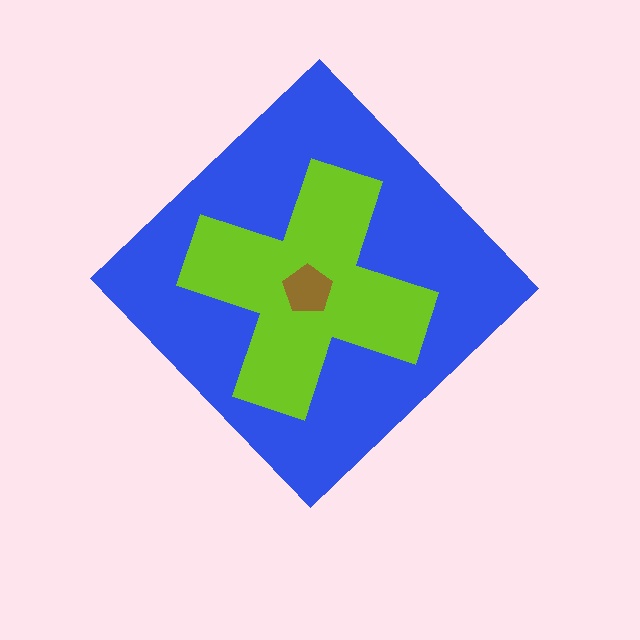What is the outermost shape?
The blue diamond.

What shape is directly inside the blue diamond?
The lime cross.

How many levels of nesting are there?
3.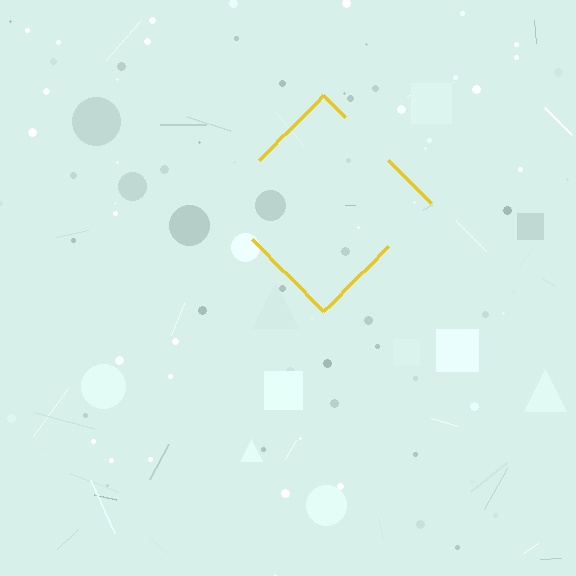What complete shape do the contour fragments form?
The contour fragments form a diamond.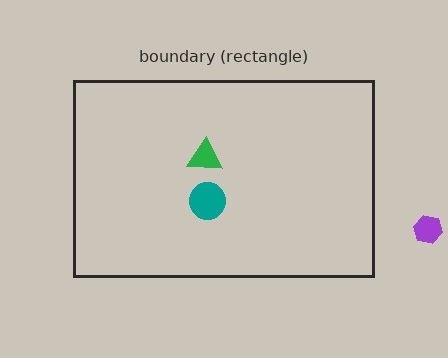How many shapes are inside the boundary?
2 inside, 1 outside.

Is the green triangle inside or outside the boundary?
Inside.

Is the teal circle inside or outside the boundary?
Inside.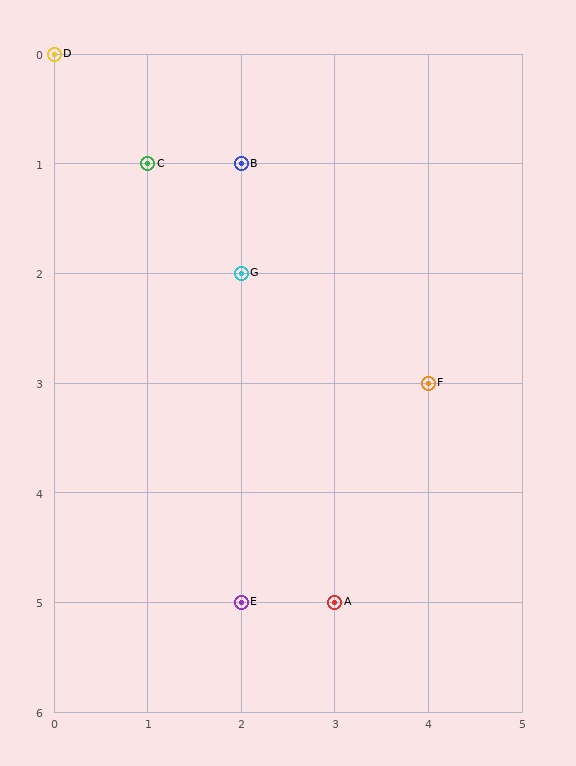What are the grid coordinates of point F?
Point F is at grid coordinates (4, 3).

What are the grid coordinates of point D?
Point D is at grid coordinates (0, 0).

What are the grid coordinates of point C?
Point C is at grid coordinates (1, 1).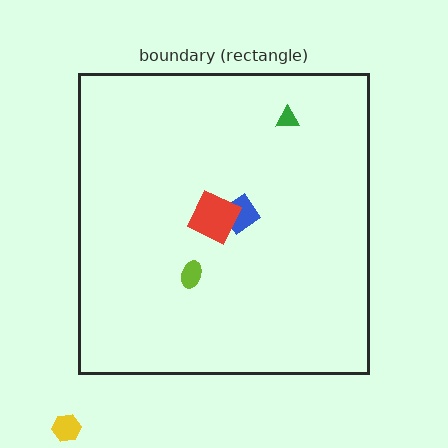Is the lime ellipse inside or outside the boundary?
Inside.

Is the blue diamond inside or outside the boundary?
Inside.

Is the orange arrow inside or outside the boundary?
Inside.